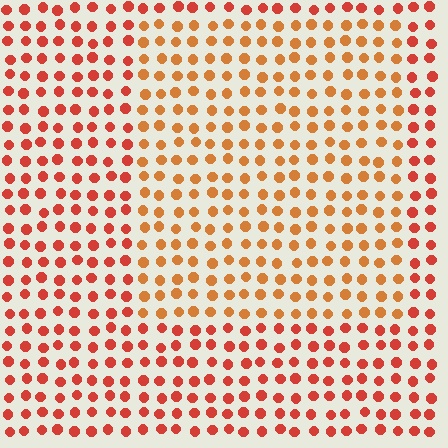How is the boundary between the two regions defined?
The boundary is defined purely by a slight shift in hue (about 24 degrees). Spacing, size, and orientation are identical on both sides.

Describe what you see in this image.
The image is filled with small red elements in a uniform arrangement. A rectangle-shaped region is visible where the elements are tinted to a slightly different hue, forming a subtle color boundary.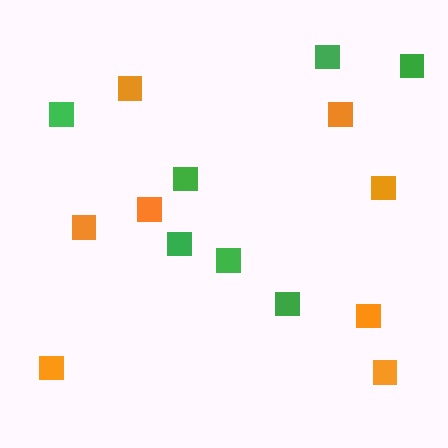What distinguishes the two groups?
There are 2 groups: one group of orange squares (8) and one group of green squares (7).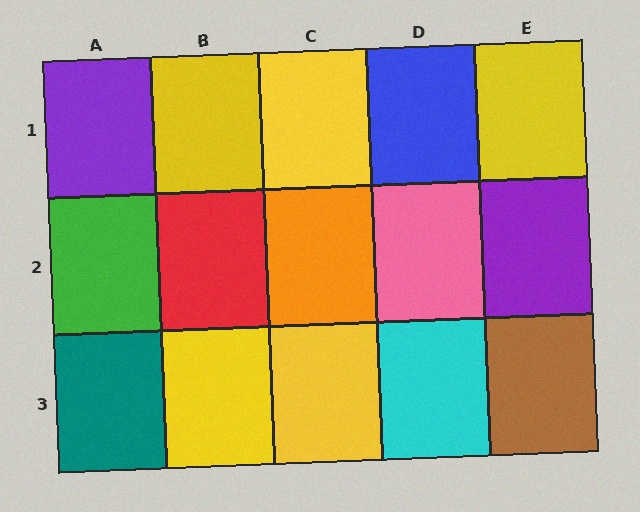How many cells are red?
1 cell is red.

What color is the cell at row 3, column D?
Cyan.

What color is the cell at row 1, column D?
Blue.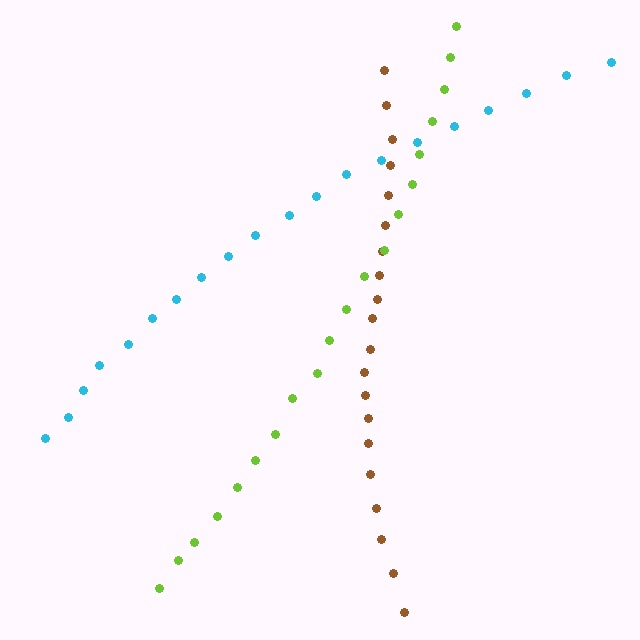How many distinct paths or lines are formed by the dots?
There are 3 distinct paths.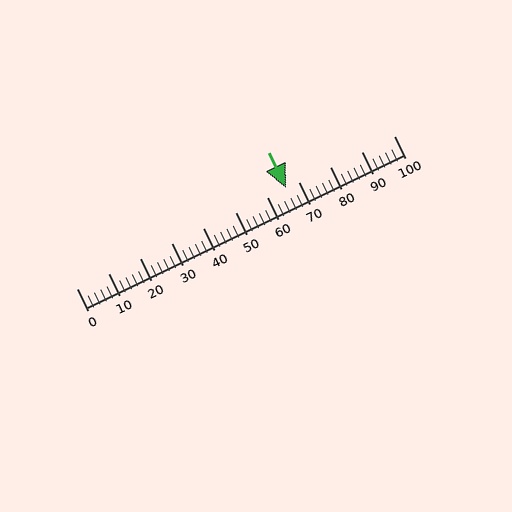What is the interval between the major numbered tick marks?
The major tick marks are spaced 10 units apart.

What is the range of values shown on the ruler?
The ruler shows values from 0 to 100.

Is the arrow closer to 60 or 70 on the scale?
The arrow is closer to 70.